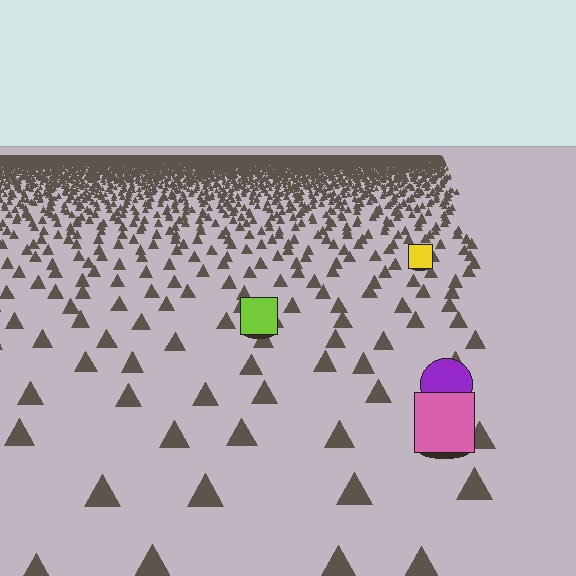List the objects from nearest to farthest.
From nearest to farthest: the pink square, the purple circle, the lime square, the yellow square.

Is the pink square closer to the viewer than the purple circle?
Yes. The pink square is closer — you can tell from the texture gradient: the ground texture is coarser near it.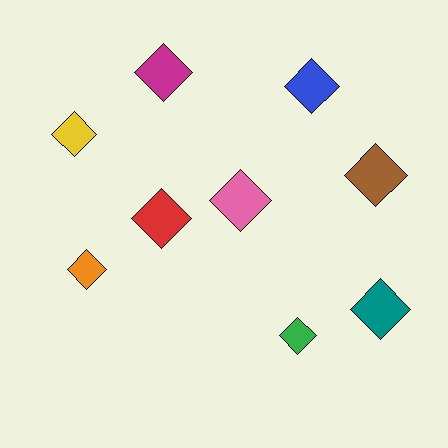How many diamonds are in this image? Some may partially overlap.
There are 9 diamonds.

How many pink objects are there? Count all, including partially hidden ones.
There is 1 pink object.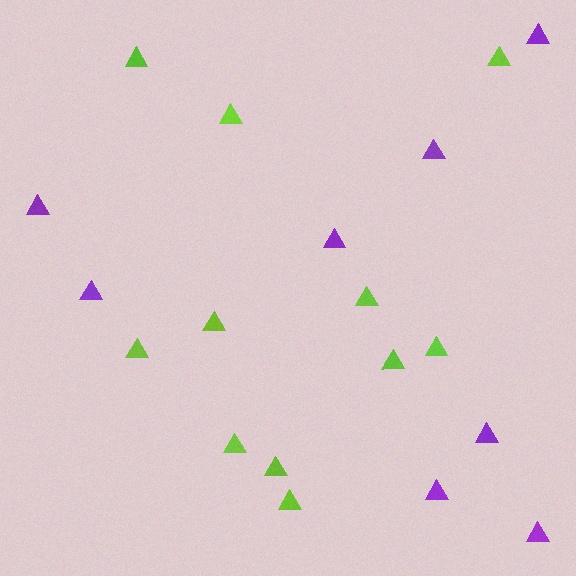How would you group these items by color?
There are 2 groups: one group of lime triangles (11) and one group of purple triangles (8).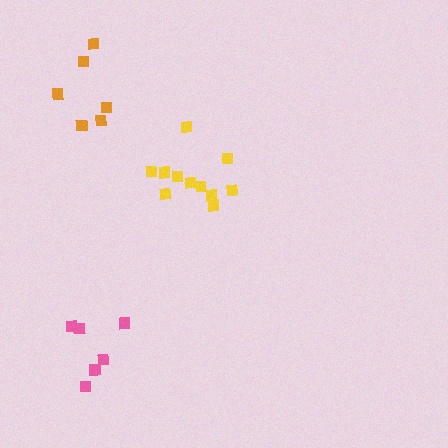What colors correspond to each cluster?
The clusters are colored: yellow, pink, orange.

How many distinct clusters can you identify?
There are 3 distinct clusters.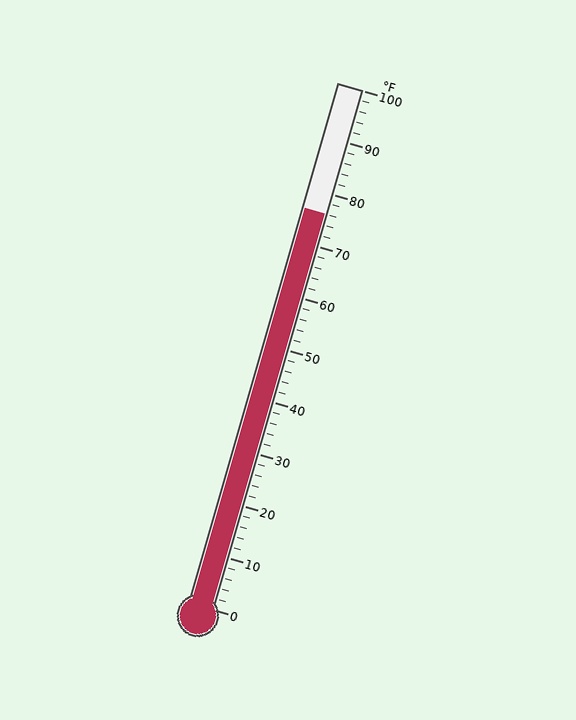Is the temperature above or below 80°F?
The temperature is below 80°F.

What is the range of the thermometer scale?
The thermometer scale ranges from 0°F to 100°F.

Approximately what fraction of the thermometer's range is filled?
The thermometer is filled to approximately 75% of its range.